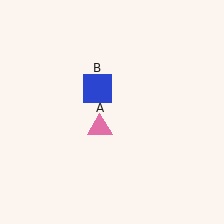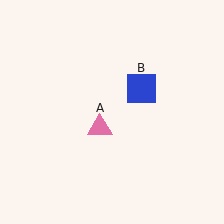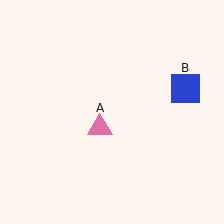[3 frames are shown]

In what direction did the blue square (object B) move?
The blue square (object B) moved right.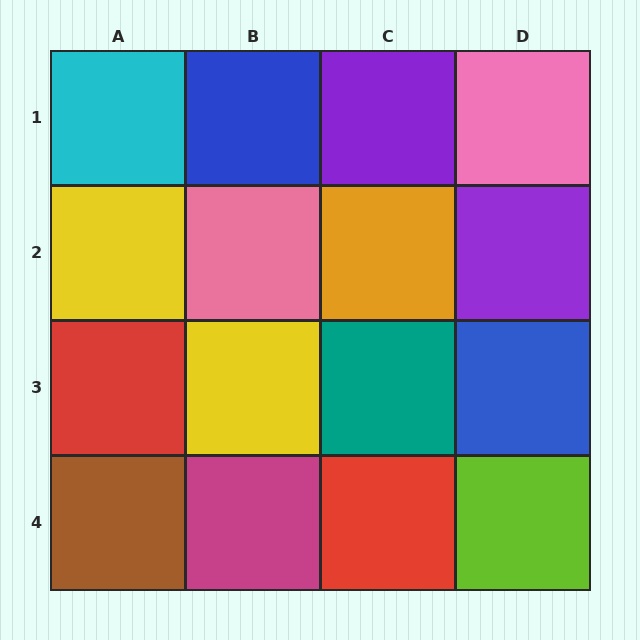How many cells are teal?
1 cell is teal.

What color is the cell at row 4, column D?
Lime.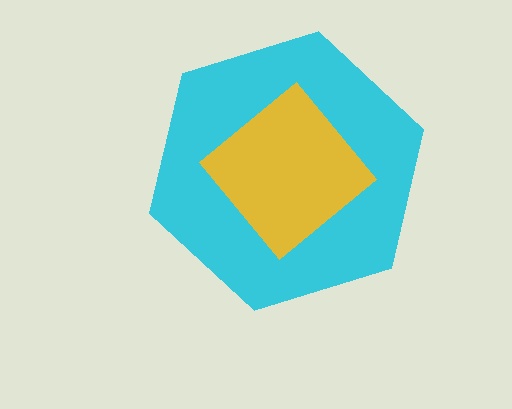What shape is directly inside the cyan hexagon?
The yellow diamond.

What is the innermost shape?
The yellow diamond.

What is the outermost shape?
The cyan hexagon.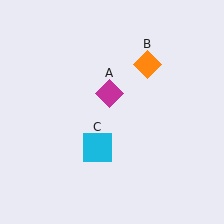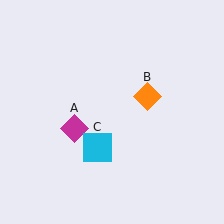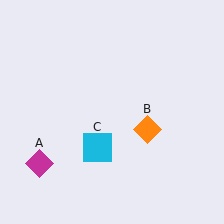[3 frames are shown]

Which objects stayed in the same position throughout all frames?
Cyan square (object C) remained stationary.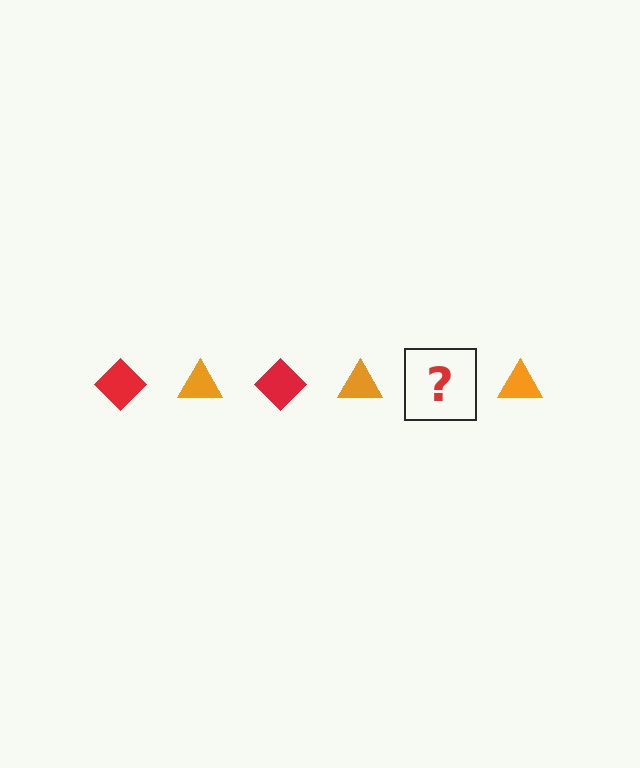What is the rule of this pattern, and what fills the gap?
The rule is that the pattern alternates between red diamond and orange triangle. The gap should be filled with a red diamond.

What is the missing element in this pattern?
The missing element is a red diamond.